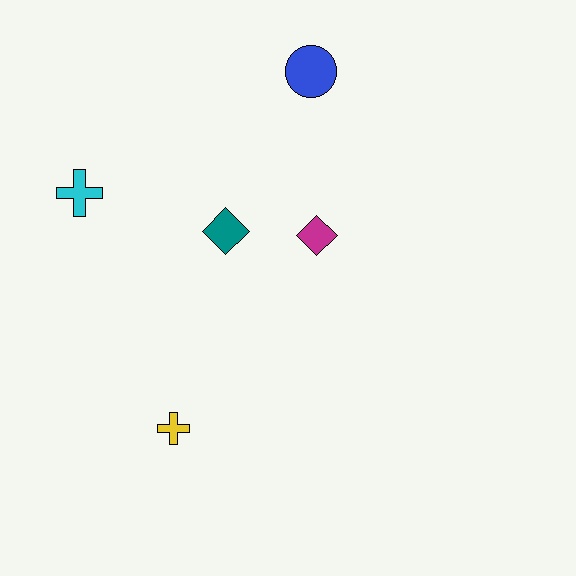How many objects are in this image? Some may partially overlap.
There are 5 objects.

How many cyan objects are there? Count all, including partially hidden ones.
There is 1 cyan object.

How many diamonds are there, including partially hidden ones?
There are 2 diamonds.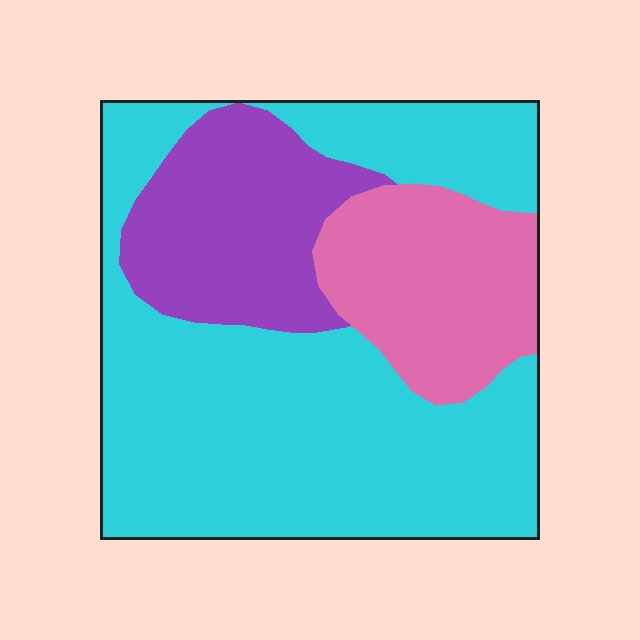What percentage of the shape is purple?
Purple takes up about one fifth (1/5) of the shape.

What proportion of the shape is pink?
Pink covers 19% of the shape.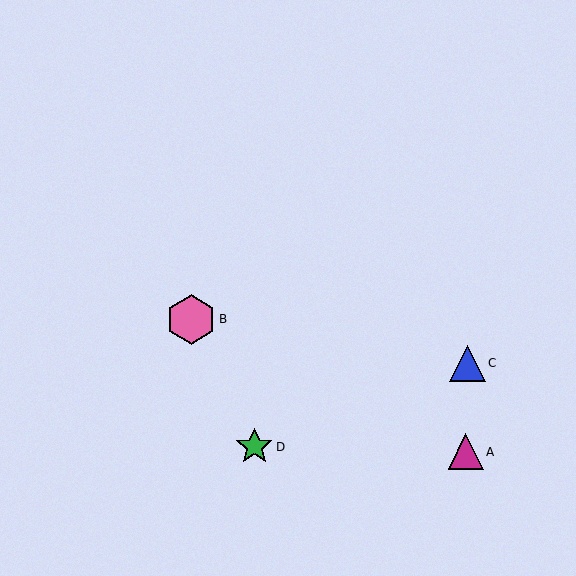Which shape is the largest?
The pink hexagon (labeled B) is the largest.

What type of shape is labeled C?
Shape C is a blue triangle.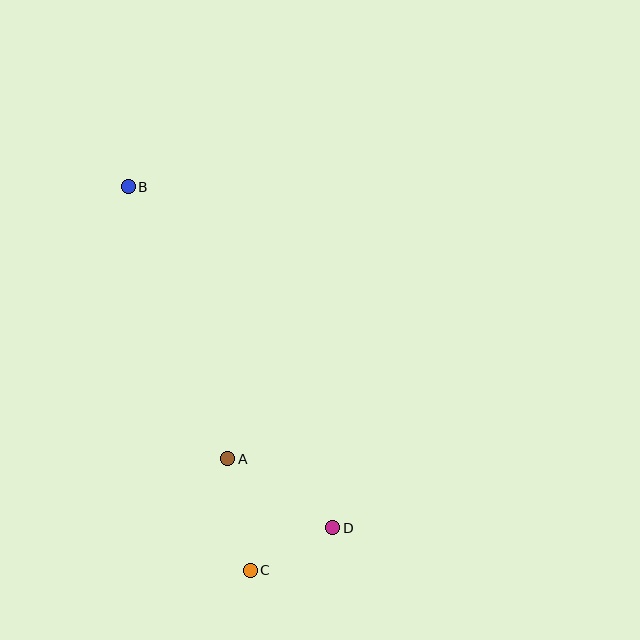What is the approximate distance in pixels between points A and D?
The distance between A and D is approximately 125 pixels.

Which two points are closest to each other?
Points C and D are closest to each other.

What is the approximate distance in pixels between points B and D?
The distance between B and D is approximately 398 pixels.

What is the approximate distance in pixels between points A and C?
The distance between A and C is approximately 114 pixels.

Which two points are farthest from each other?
Points B and C are farthest from each other.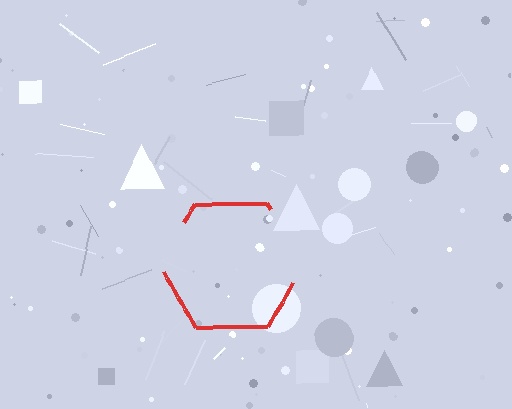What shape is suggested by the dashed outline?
The dashed outline suggests a hexagon.